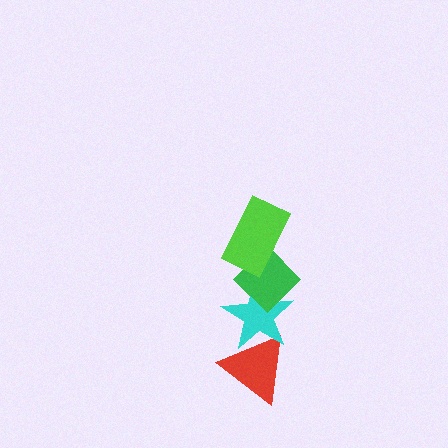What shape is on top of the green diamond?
The lime rectangle is on top of the green diamond.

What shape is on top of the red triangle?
The cyan star is on top of the red triangle.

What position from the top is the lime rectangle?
The lime rectangle is 1st from the top.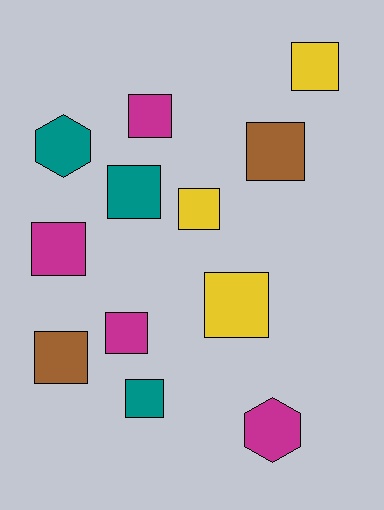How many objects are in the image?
There are 12 objects.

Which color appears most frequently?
Magenta, with 4 objects.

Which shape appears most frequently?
Square, with 10 objects.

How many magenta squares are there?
There are 3 magenta squares.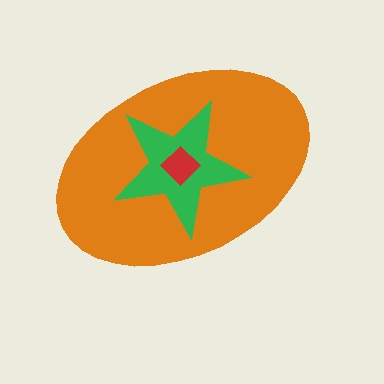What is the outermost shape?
The orange ellipse.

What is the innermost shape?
The red diamond.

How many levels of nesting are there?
3.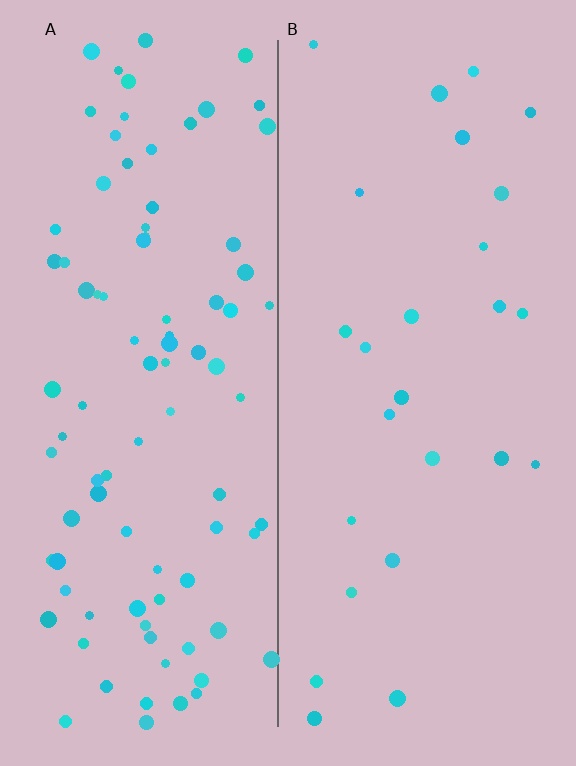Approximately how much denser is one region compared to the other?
Approximately 3.5× — region A over region B.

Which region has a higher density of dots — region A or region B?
A (the left).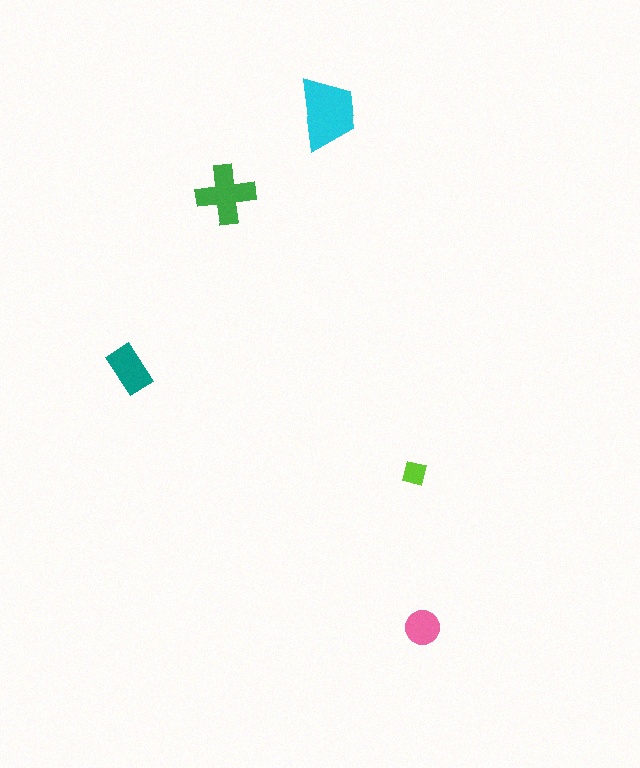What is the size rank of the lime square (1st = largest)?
5th.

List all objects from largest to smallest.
The cyan trapezoid, the green cross, the teal rectangle, the pink circle, the lime square.